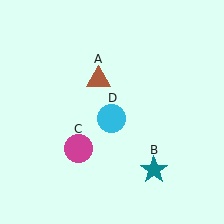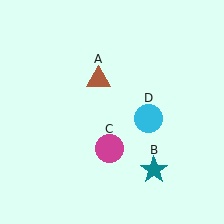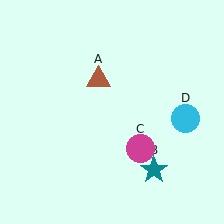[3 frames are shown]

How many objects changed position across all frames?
2 objects changed position: magenta circle (object C), cyan circle (object D).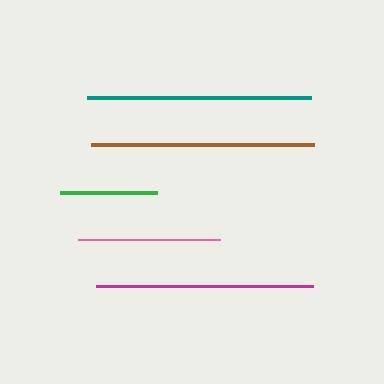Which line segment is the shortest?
The green line is the shortest at approximately 97 pixels.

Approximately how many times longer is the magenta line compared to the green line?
The magenta line is approximately 2.2 times the length of the green line.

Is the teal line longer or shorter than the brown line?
The teal line is longer than the brown line.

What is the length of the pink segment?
The pink segment is approximately 141 pixels long.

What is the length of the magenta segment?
The magenta segment is approximately 217 pixels long.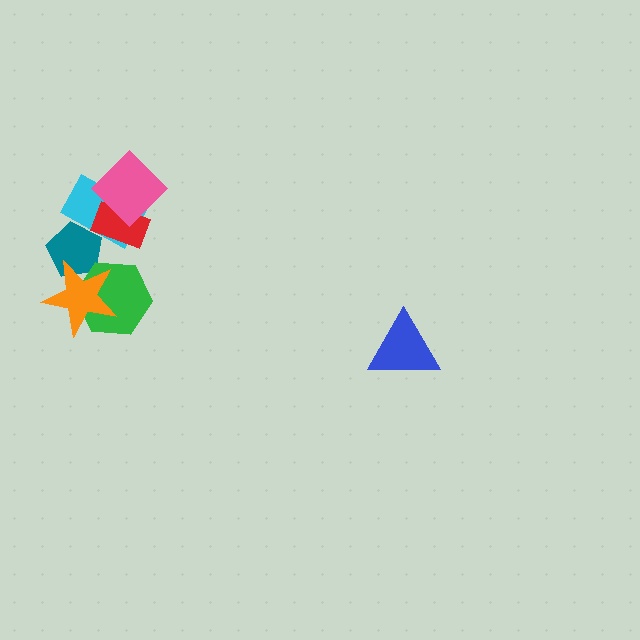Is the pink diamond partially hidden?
No, no other shape covers it.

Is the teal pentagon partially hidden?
Yes, it is partially covered by another shape.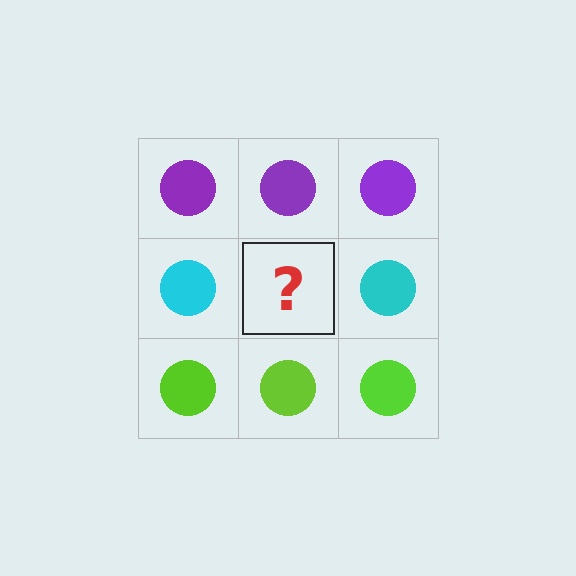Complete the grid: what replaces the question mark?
The question mark should be replaced with a cyan circle.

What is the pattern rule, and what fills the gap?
The rule is that each row has a consistent color. The gap should be filled with a cyan circle.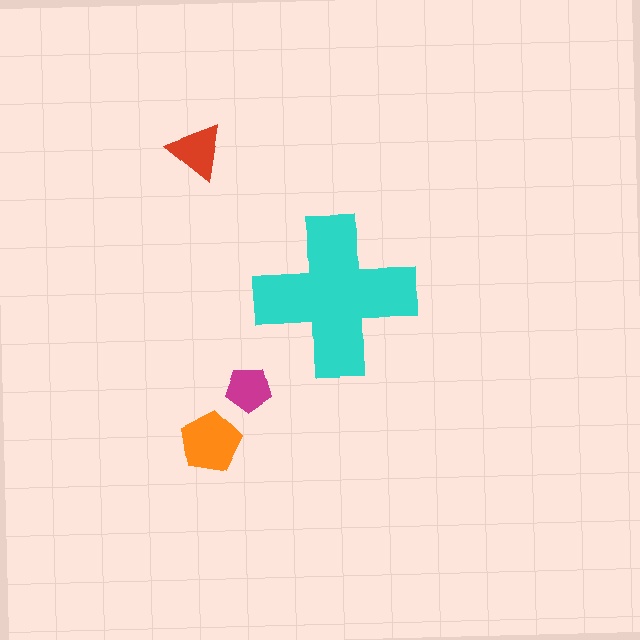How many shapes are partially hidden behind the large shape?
0 shapes are partially hidden.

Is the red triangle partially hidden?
No, the red triangle is fully visible.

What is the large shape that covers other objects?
A cyan cross.